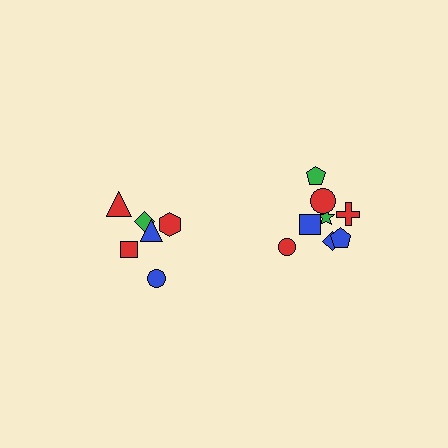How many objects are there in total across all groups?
There are 14 objects.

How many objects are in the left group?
There are 6 objects.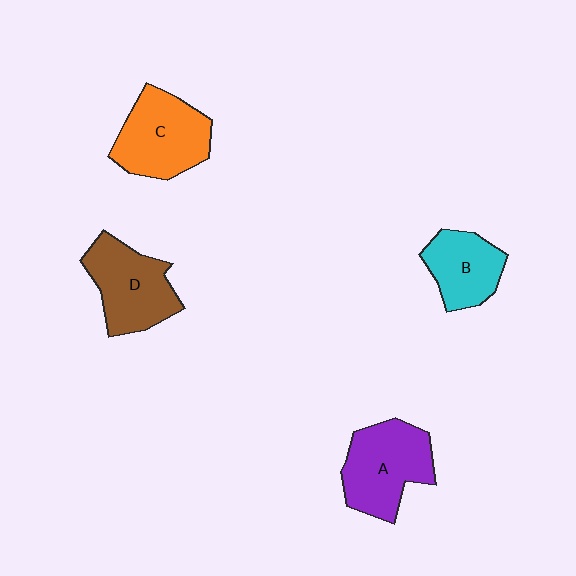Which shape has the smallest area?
Shape B (cyan).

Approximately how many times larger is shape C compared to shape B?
Approximately 1.4 times.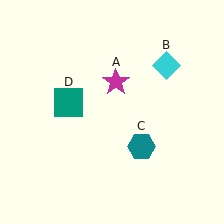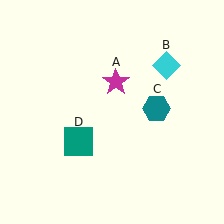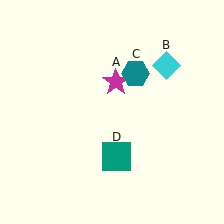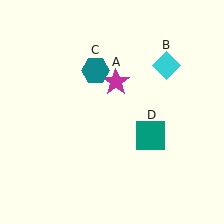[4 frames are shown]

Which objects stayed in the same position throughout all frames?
Magenta star (object A) and cyan diamond (object B) remained stationary.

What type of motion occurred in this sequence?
The teal hexagon (object C), teal square (object D) rotated counterclockwise around the center of the scene.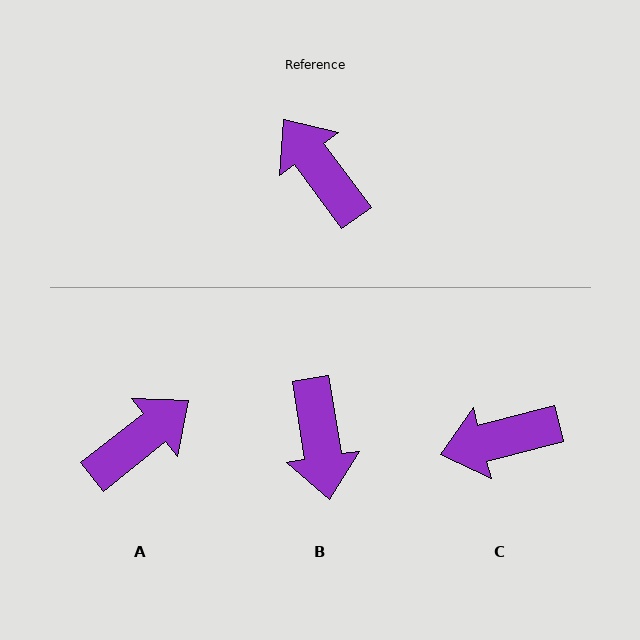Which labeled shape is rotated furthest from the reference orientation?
B, about 153 degrees away.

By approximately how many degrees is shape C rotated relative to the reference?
Approximately 68 degrees counter-clockwise.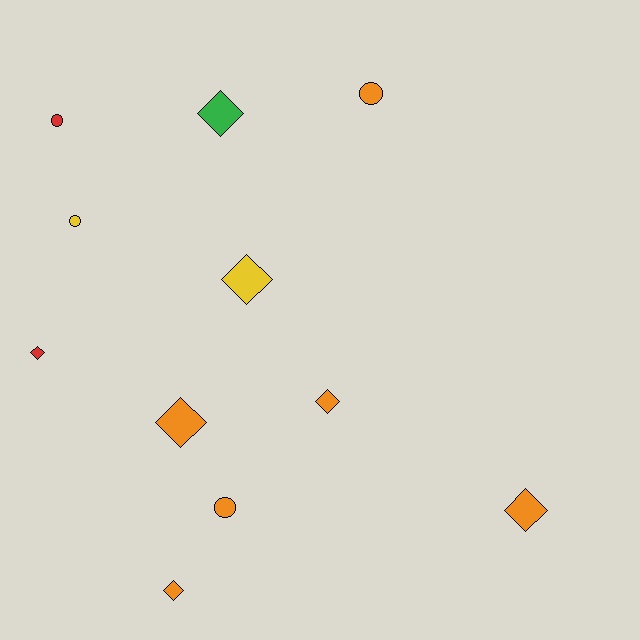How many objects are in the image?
There are 11 objects.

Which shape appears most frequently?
Diamond, with 7 objects.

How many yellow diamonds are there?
There is 1 yellow diamond.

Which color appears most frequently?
Orange, with 6 objects.